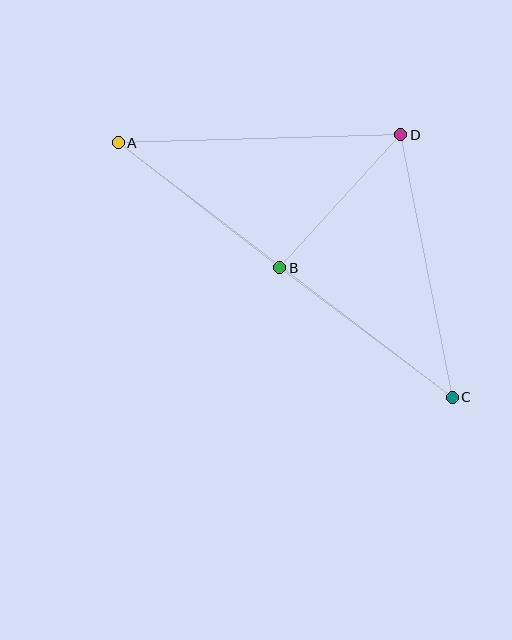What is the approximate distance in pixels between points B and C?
The distance between B and C is approximately 216 pixels.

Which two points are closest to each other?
Points B and D are closest to each other.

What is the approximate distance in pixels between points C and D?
The distance between C and D is approximately 267 pixels.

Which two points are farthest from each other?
Points A and C are farthest from each other.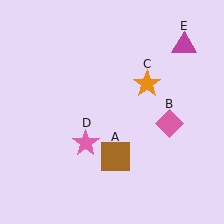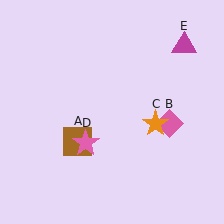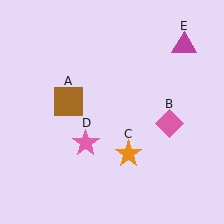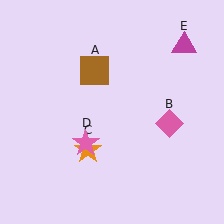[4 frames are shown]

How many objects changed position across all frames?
2 objects changed position: brown square (object A), orange star (object C).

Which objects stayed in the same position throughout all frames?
Pink diamond (object B) and pink star (object D) and magenta triangle (object E) remained stationary.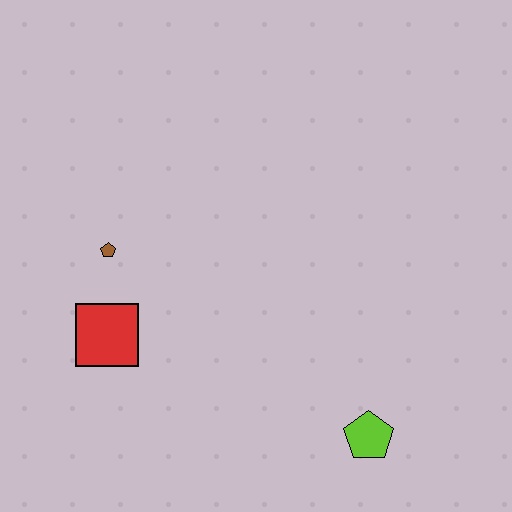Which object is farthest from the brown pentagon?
The lime pentagon is farthest from the brown pentagon.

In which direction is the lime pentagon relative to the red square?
The lime pentagon is to the right of the red square.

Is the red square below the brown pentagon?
Yes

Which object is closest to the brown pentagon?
The red square is closest to the brown pentagon.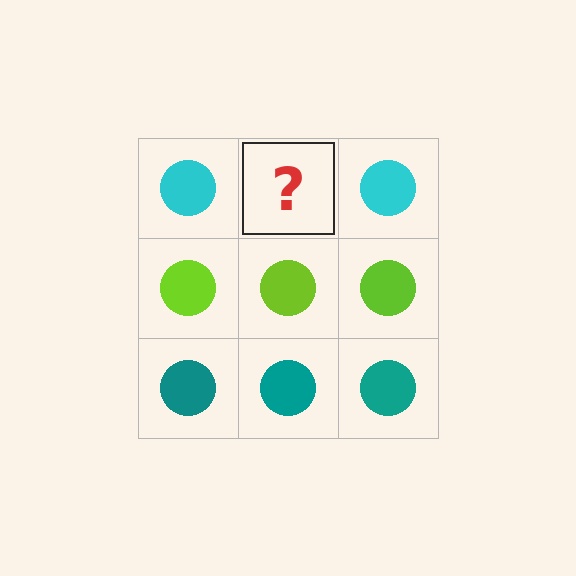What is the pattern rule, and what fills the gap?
The rule is that each row has a consistent color. The gap should be filled with a cyan circle.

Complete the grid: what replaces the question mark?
The question mark should be replaced with a cyan circle.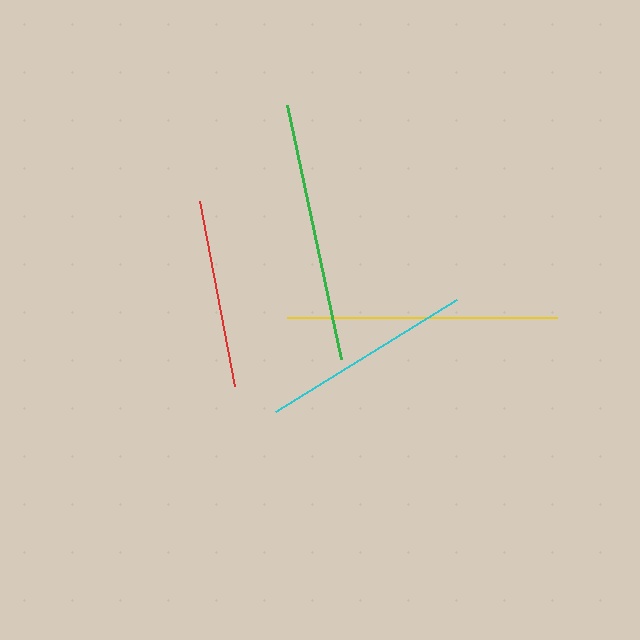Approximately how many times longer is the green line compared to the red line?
The green line is approximately 1.4 times the length of the red line.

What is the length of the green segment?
The green segment is approximately 260 pixels long.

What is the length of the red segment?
The red segment is approximately 188 pixels long.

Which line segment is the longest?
The yellow line is the longest at approximately 269 pixels.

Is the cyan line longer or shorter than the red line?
The cyan line is longer than the red line.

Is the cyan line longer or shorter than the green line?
The green line is longer than the cyan line.